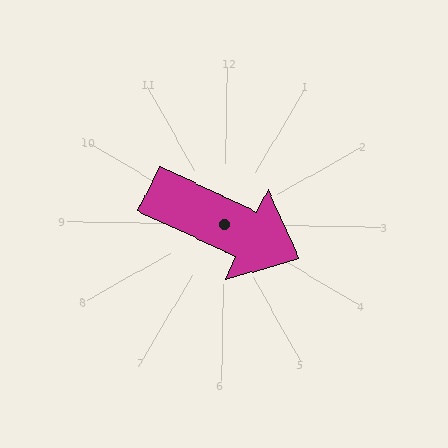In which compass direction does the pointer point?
Southeast.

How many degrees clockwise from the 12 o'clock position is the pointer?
Approximately 114 degrees.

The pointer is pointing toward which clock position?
Roughly 4 o'clock.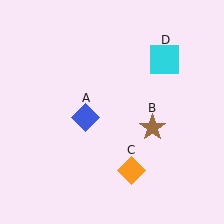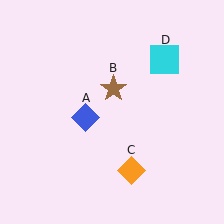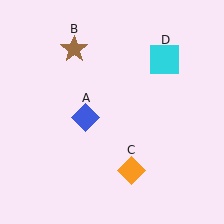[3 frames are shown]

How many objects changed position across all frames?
1 object changed position: brown star (object B).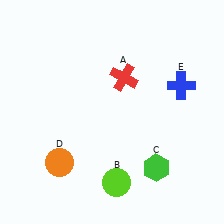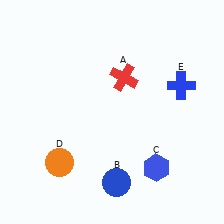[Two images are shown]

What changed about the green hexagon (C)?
In Image 1, C is green. In Image 2, it changed to blue.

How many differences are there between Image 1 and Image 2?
There are 2 differences between the two images.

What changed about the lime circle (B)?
In Image 1, B is lime. In Image 2, it changed to blue.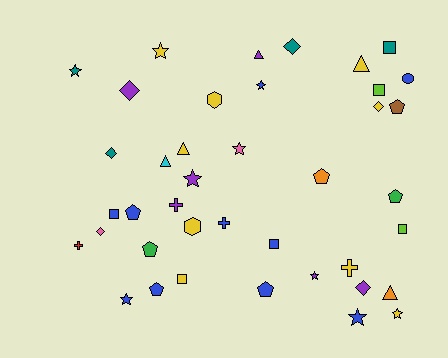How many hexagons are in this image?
There are 2 hexagons.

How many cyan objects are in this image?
There is 1 cyan object.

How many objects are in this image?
There are 40 objects.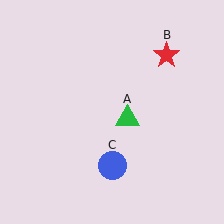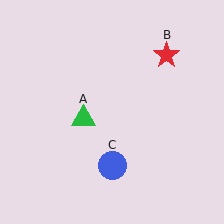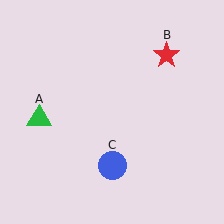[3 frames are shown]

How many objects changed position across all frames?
1 object changed position: green triangle (object A).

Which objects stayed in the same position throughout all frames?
Red star (object B) and blue circle (object C) remained stationary.